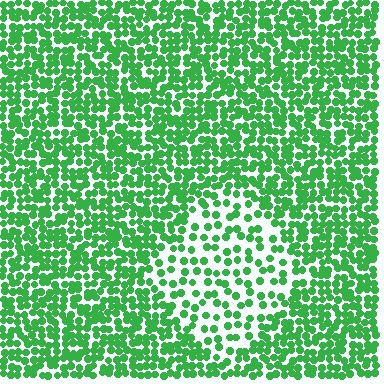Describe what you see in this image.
The image contains small green elements arranged at two different densities. A diamond-shaped region is visible where the elements are less densely packed than the surrounding area.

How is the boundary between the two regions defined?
The boundary is defined by a change in element density (approximately 2.2x ratio). All elements are the same color, size, and shape.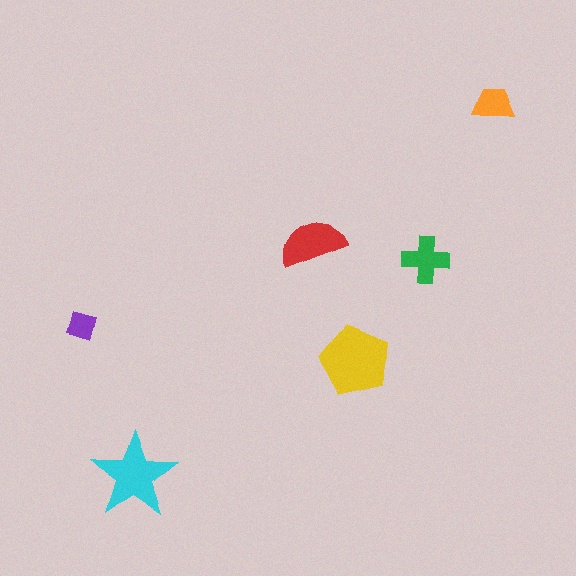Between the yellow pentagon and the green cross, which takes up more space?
The yellow pentagon.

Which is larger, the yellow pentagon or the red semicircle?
The yellow pentagon.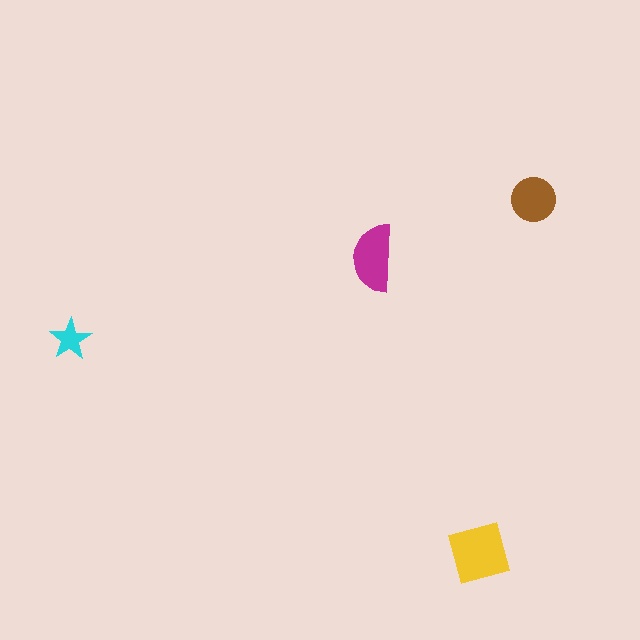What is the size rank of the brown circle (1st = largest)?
3rd.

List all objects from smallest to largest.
The cyan star, the brown circle, the magenta semicircle, the yellow square.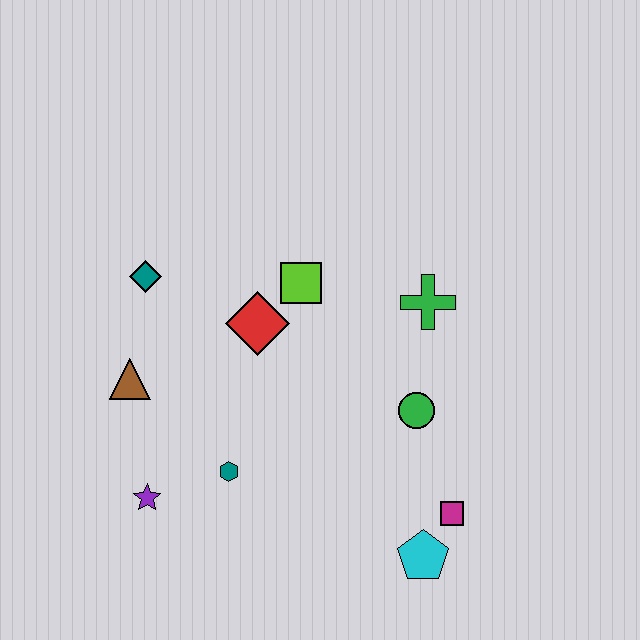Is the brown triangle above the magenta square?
Yes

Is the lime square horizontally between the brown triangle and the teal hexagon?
No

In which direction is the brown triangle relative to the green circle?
The brown triangle is to the left of the green circle.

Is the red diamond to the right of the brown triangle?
Yes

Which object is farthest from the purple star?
The green cross is farthest from the purple star.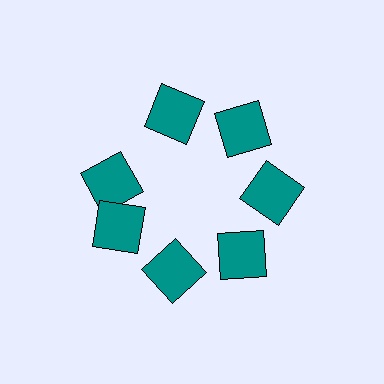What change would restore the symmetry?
The symmetry would be restored by rotating it back into even spacing with its neighbors so that all 7 squares sit at equal angles and equal distance from the center.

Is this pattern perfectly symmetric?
No. The 7 teal squares are arranged in a ring, but one element near the 10 o'clock position is rotated out of alignment along the ring, breaking the 7-fold rotational symmetry.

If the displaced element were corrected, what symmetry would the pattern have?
It would have 7-fold rotational symmetry — the pattern would map onto itself every 51 degrees.